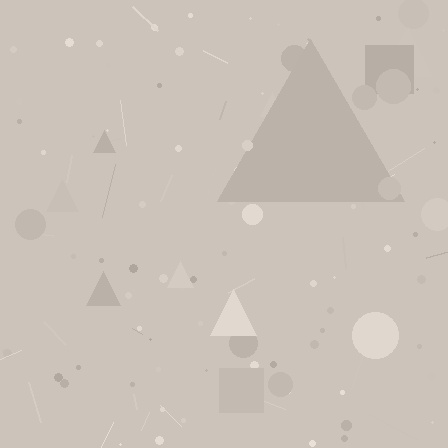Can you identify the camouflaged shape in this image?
The camouflaged shape is a triangle.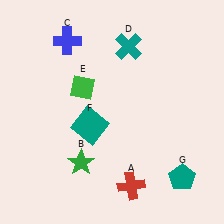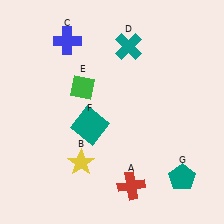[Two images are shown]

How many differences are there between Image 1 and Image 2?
There is 1 difference between the two images.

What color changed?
The star (B) changed from green in Image 1 to yellow in Image 2.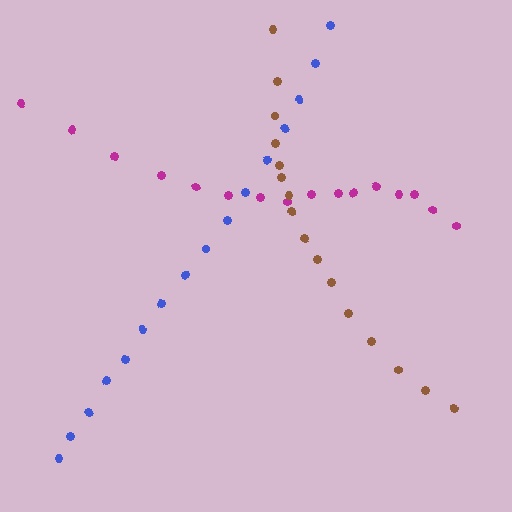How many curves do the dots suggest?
There are 3 distinct paths.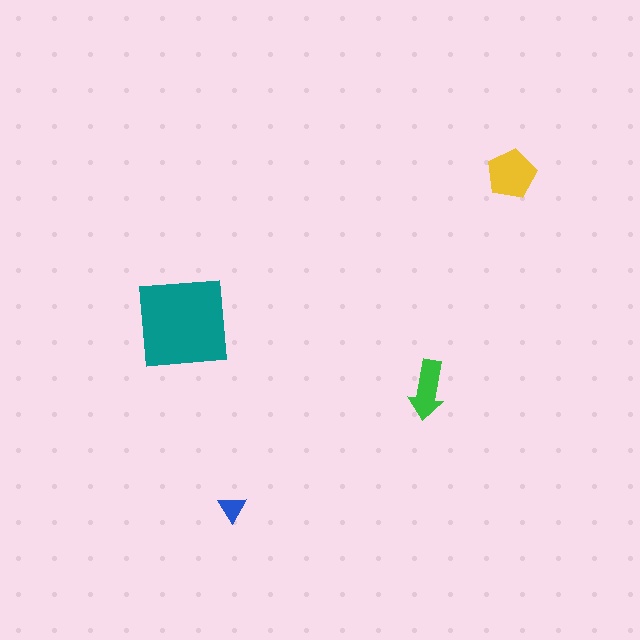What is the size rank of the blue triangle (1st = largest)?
4th.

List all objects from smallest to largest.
The blue triangle, the green arrow, the yellow pentagon, the teal square.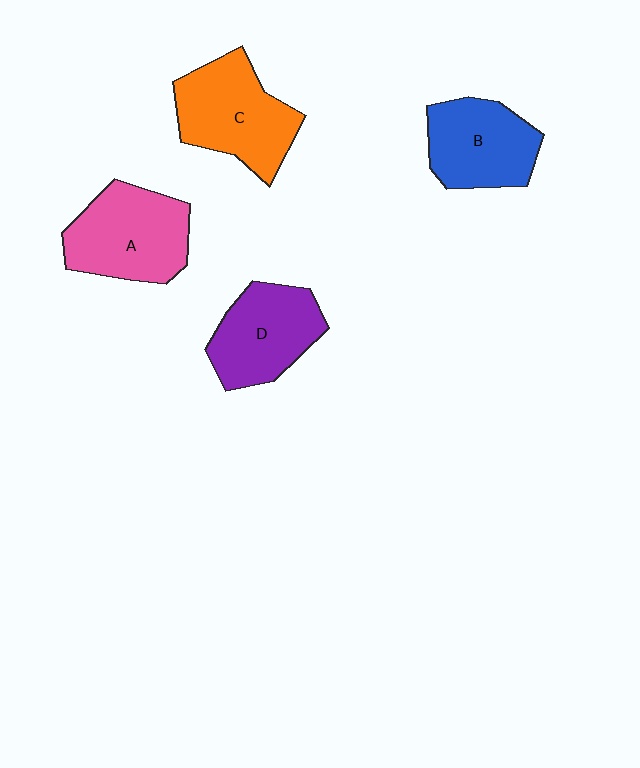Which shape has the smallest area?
Shape B (blue).